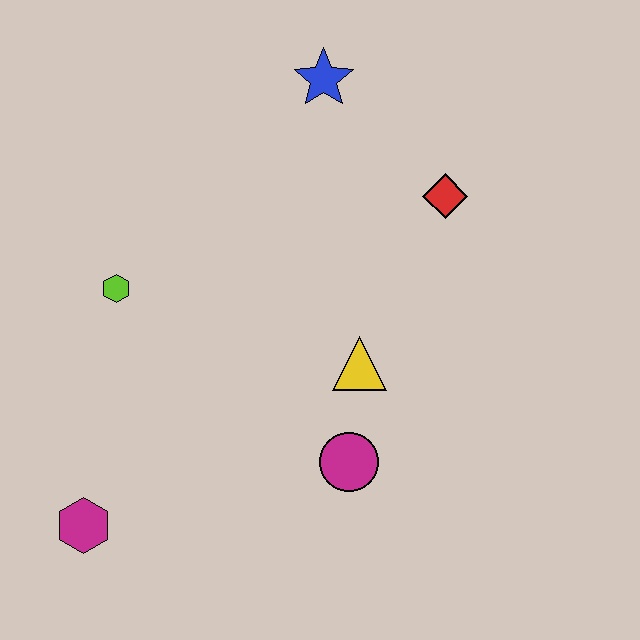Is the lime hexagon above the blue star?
No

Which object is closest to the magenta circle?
The yellow triangle is closest to the magenta circle.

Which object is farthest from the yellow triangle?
The magenta hexagon is farthest from the yellow triangle.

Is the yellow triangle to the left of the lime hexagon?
No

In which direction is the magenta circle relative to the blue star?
The magenta circle is below the blue star.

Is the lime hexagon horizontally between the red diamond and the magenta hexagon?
Yes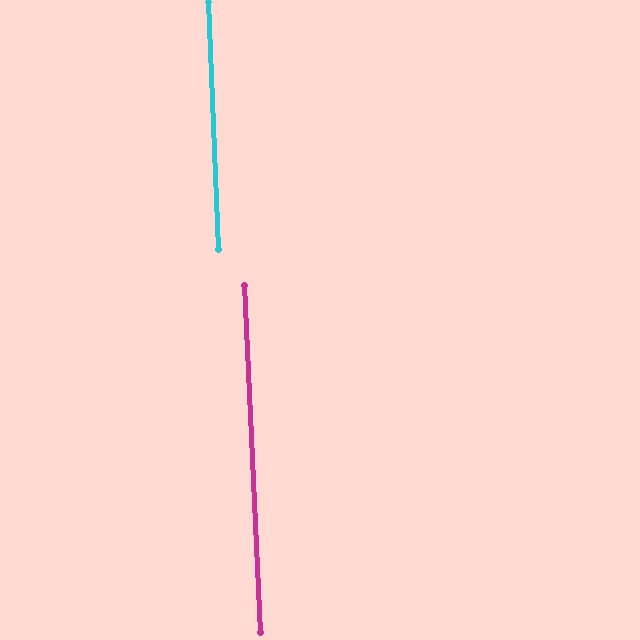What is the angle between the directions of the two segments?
Approximately 0 degrees.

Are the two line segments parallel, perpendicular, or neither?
Parallel — their directions differ by only 0.4°.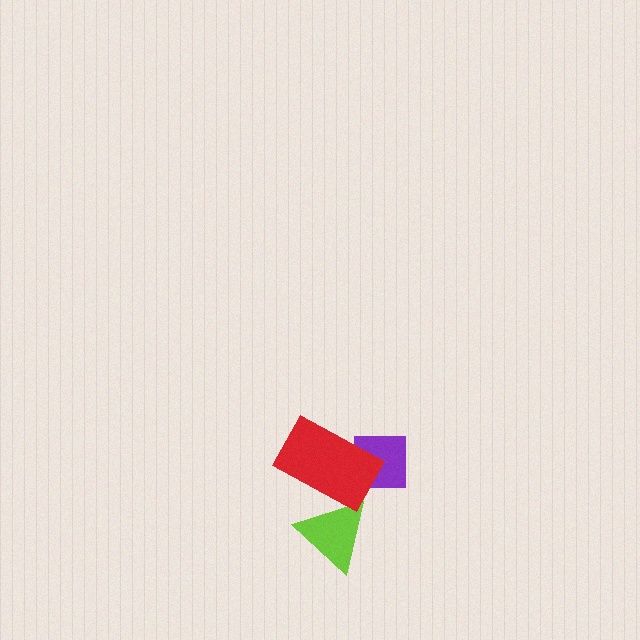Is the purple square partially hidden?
Yes, it is partially covered by another shape.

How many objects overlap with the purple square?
1 object overlaps with the purple square.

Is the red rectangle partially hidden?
No, no other shape covers it.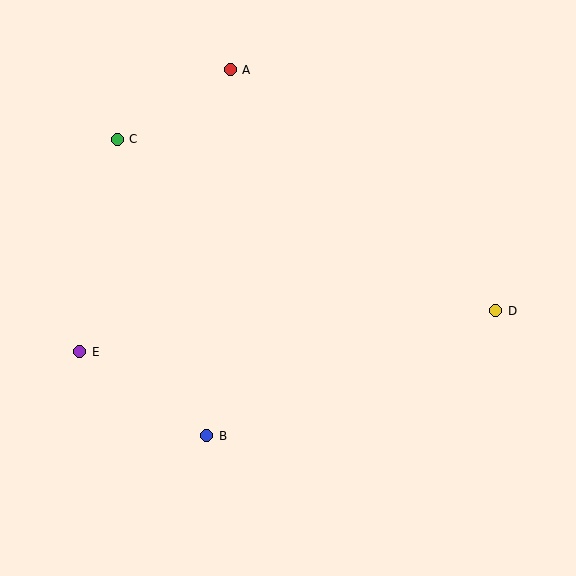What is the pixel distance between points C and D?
The distance between C and D is 415 pixels.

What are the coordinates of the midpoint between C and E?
The midpoint between C and E is at (99, 245).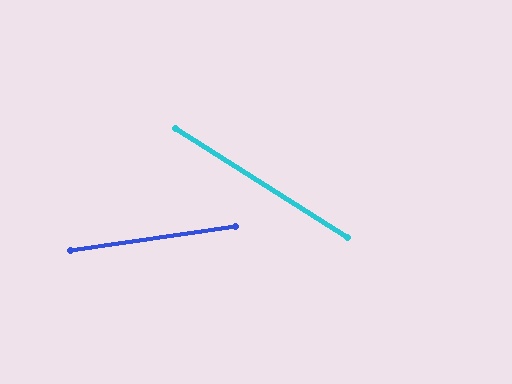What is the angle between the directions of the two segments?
Approximately 41 degrees.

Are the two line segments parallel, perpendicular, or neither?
Neither parallel nor perpendicular — they differ by about 41°.